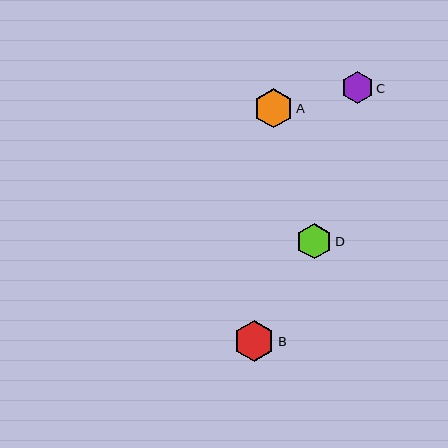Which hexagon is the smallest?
Hexagon C is the smallest with a size of approximately 32 pixels.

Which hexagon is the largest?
Hexagon B is the largest with a size of approximately 41 pixels.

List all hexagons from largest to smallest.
From largest to smallest: B, A, D, C.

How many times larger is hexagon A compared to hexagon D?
Hexagon A is approximately 1.1 times the size of hexagon D.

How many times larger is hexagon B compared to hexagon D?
Hexagon B is approximately 1.2 times the size of hexagon D.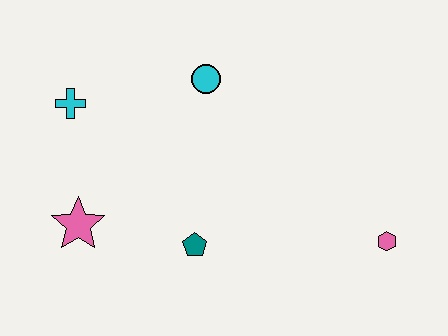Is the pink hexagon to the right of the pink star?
Yes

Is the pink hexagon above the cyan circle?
No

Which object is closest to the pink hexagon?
The teal pentagon is closest to the pink hexagon.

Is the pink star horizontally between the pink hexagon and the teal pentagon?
No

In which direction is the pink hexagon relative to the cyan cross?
The pink hexagon is to the right of the cyan cross.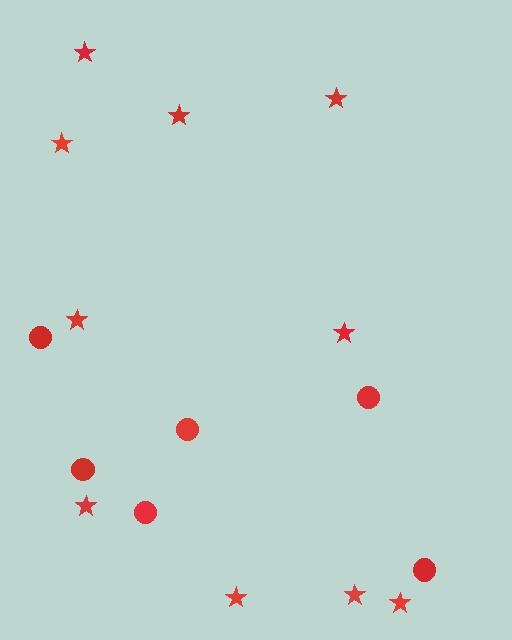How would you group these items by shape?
There are 2 groups: one group of stars (10) and one group of circles (6).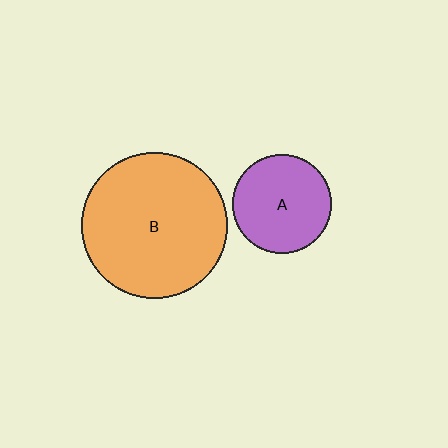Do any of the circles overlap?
No, none of the circles overlap.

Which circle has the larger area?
Circle B (orange).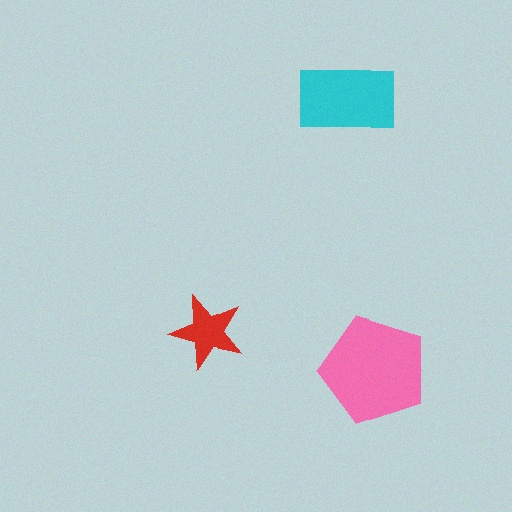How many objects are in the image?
There are 3 objects in the image.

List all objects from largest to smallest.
The pink pentagon, the cyan rectangle, the red star.